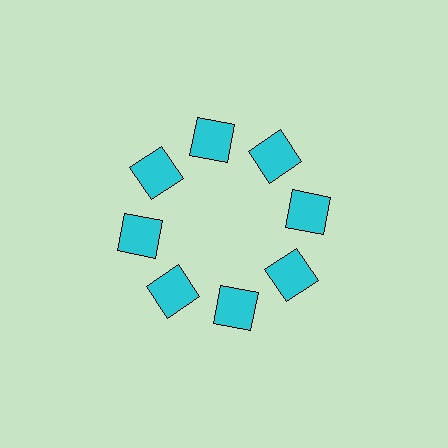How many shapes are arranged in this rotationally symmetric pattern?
There are 8 shapes, arranged in 8 groups of 1.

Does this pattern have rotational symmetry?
Yes, this pattern has 8-fold rotational symmetry. It looks the same after rotating 45 degrees around the center.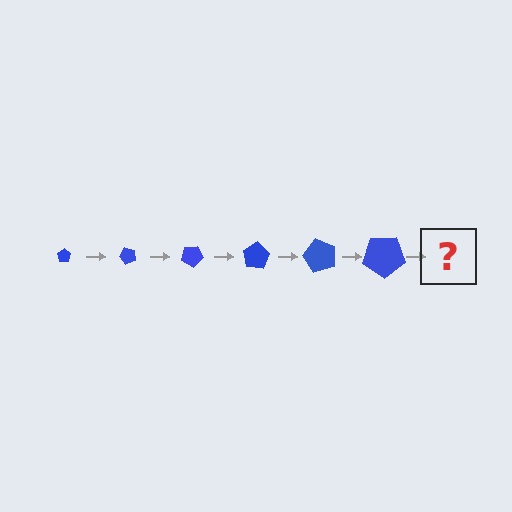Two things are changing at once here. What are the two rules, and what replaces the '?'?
The two rules are that the pentagon grows larger each step and it rotates 50 degrees each step. The '?' should be a pentagon, larger than the previous one and rotated 300 degrees from the start.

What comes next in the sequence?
The next element should be a pentagon, larger than the previous one and rotated 300 degrees from the start.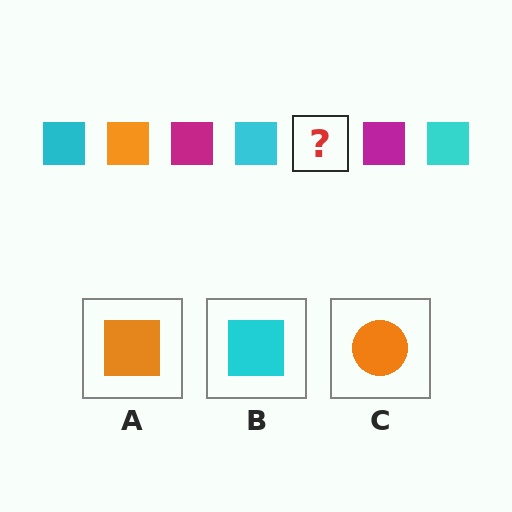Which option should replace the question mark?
Option A.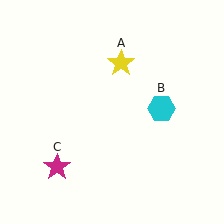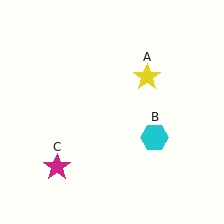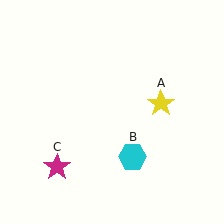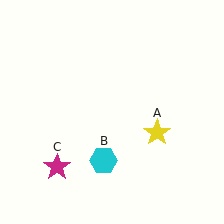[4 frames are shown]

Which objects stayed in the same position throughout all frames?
Magenta star (object C) remained stationary.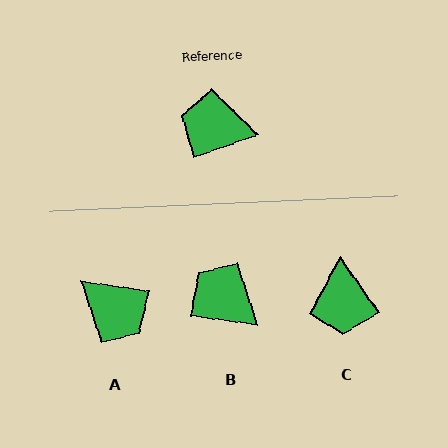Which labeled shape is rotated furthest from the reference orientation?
A, about 152 degrees away.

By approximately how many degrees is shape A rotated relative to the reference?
Approximately 152 degrees counter-clockwise.